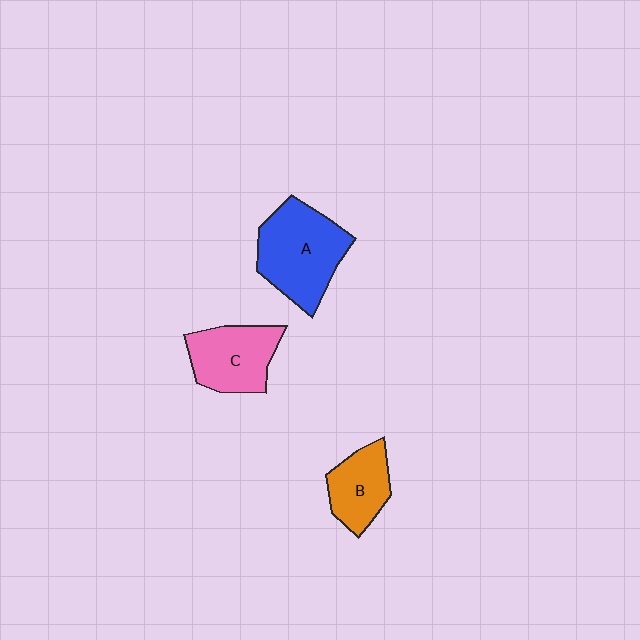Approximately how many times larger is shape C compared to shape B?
Approximately 1.3 times.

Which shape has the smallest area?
Shape B (orange).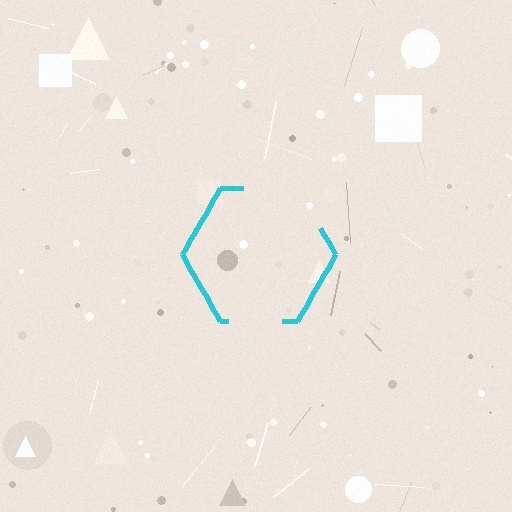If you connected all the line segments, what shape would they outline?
They would outline a hexagon.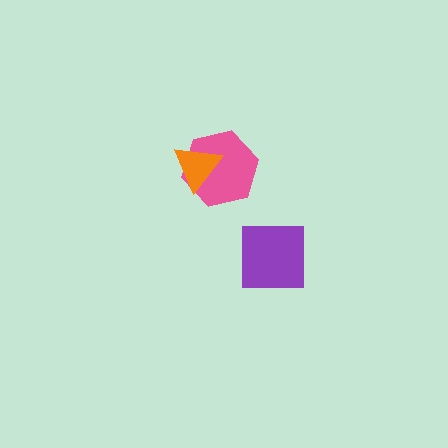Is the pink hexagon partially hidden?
Yes, it is partially covered by another shape.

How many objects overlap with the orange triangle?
1 object overlaps with the orange triangle.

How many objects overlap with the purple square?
0 objects overlap with the purple square.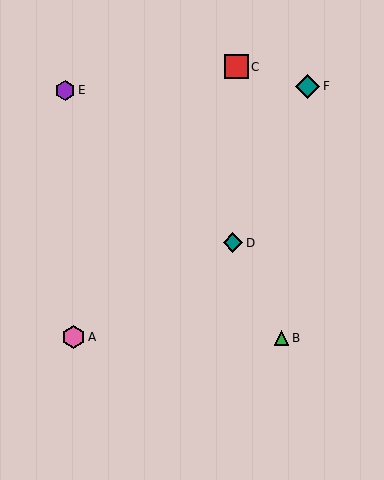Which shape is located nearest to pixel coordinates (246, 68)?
The red square (labeled C) at (236, 67) is nearest to that location.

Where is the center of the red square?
The center of the red square is at (236, 67).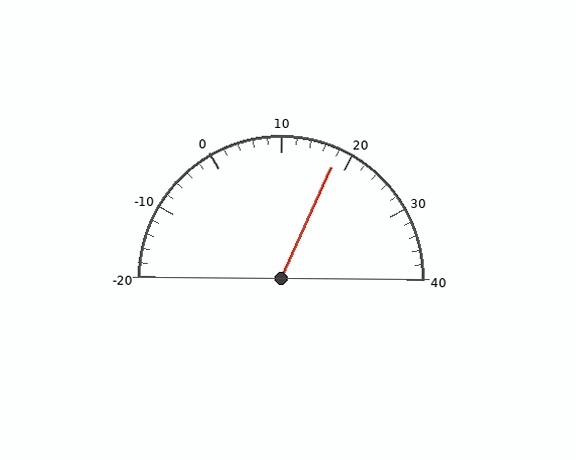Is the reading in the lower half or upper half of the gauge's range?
The reading is in the upper half of the range (-20 to 40).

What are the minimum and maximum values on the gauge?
The gauge ranges from -20 to 40.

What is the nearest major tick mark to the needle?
The nearest major tick mark is 20.